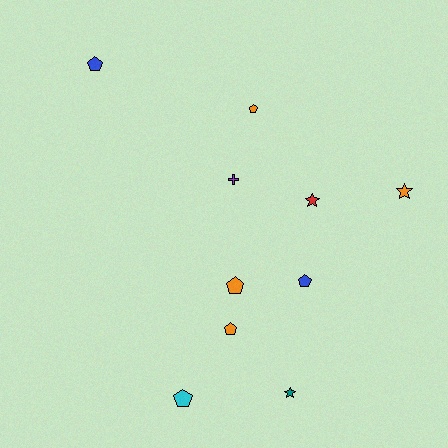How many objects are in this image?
There are 10 objects.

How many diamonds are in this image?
There are no diamonds.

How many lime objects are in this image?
There are no lime objects.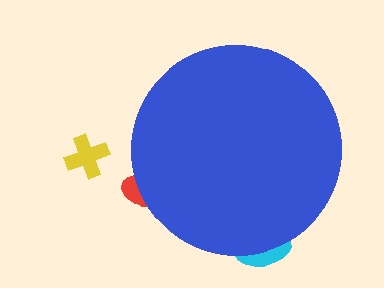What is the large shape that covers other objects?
A blue circle.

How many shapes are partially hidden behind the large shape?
2 shapes are partially hidden.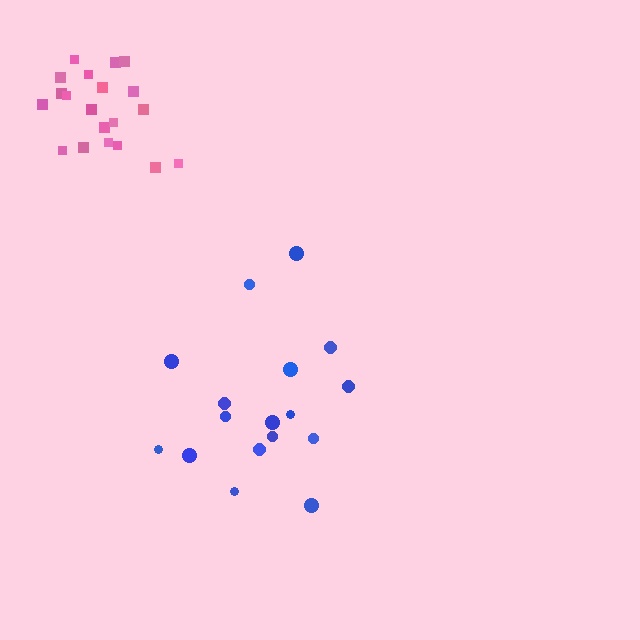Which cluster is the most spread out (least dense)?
Blue.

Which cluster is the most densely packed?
Pink.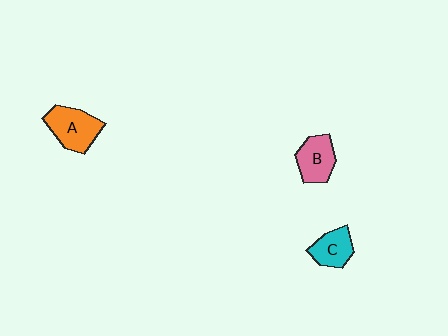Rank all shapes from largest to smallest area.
From largest to smallest: A (orange), B (pink), C (cyan).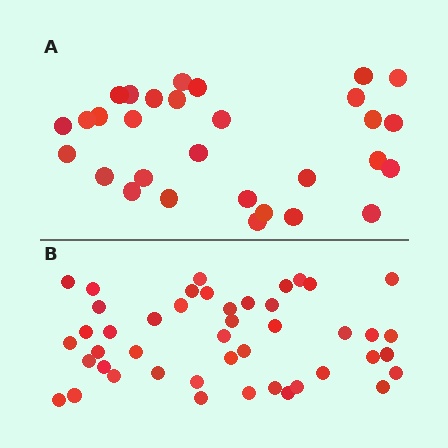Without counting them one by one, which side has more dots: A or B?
Region B (the bottom region) has more dots.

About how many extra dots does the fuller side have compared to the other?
Region B has approximately 15 more dots than region A.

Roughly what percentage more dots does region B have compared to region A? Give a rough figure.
About 50% more.